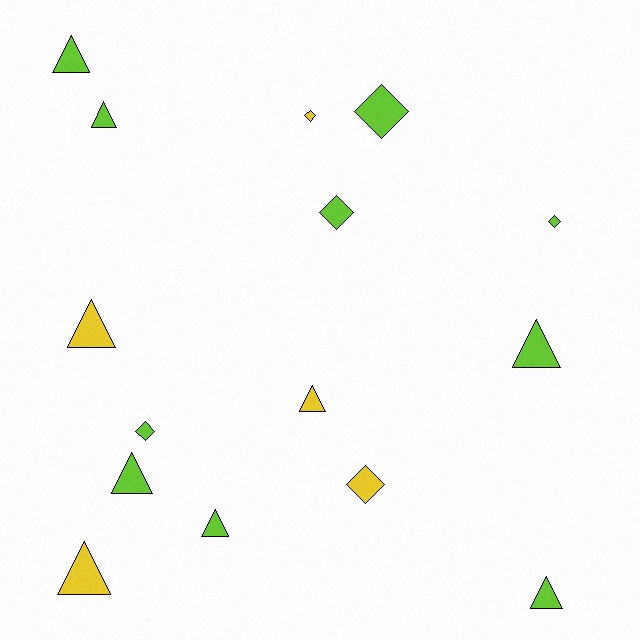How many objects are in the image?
There are 15 objects.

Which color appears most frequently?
Lime, with 10 objects.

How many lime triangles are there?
There are 6 lime triangles.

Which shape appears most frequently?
Triangle, with 9 objects.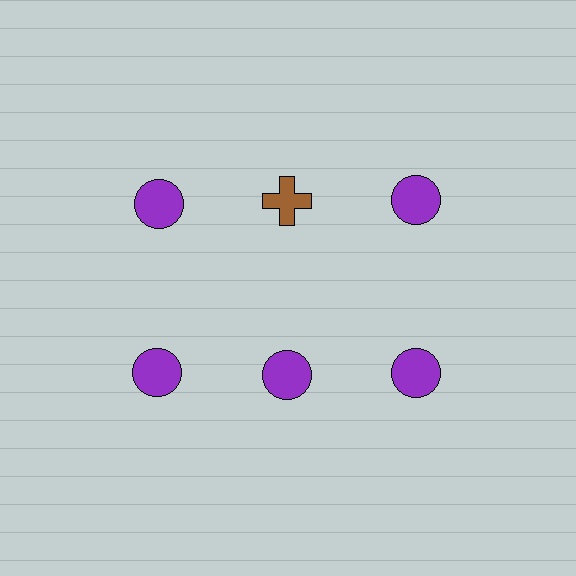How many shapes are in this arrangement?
There are 6 shapes arranged in a grid pattern.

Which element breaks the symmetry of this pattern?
The brown cross in the top row, second from left column breaks the symmetry. All other shapes are purple circles.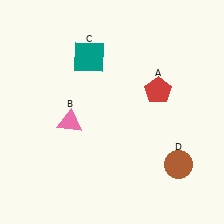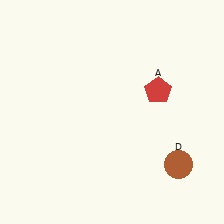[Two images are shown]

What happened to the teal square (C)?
The teal square (C) was removed in Image 2. It was in the top-left area of Image 1.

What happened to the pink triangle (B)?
The pink triangle (B) was removed in Image 2. It was in the bottom-left area of Image 1.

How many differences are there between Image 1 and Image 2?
There are 2 differences between the two images.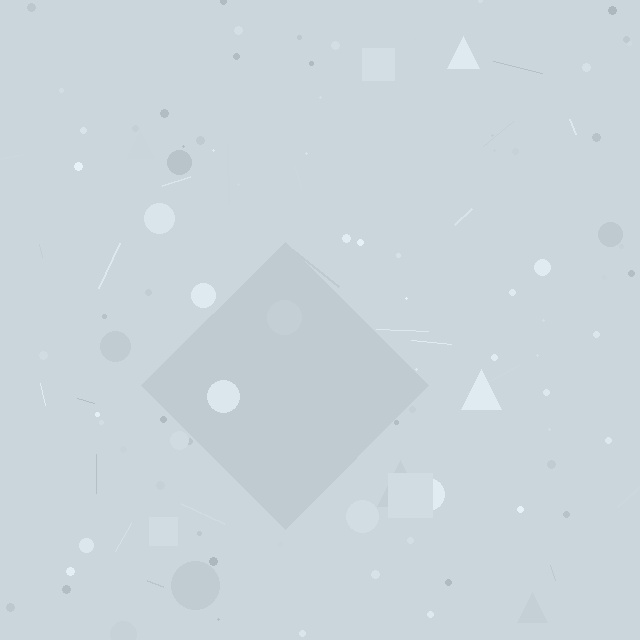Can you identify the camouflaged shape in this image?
The camouflaged shape is a diamond.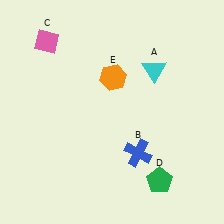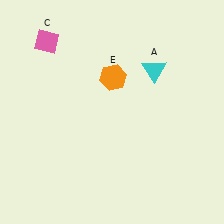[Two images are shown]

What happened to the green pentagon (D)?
The green pentagon (D) was removed in Image 2. It was in the bottom-right area of Image 1.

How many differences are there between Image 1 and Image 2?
There are 2 differences between the two images.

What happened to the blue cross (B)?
The blue cross (B) was removed in Image 2. It was in the bottom-right area of Image 1.